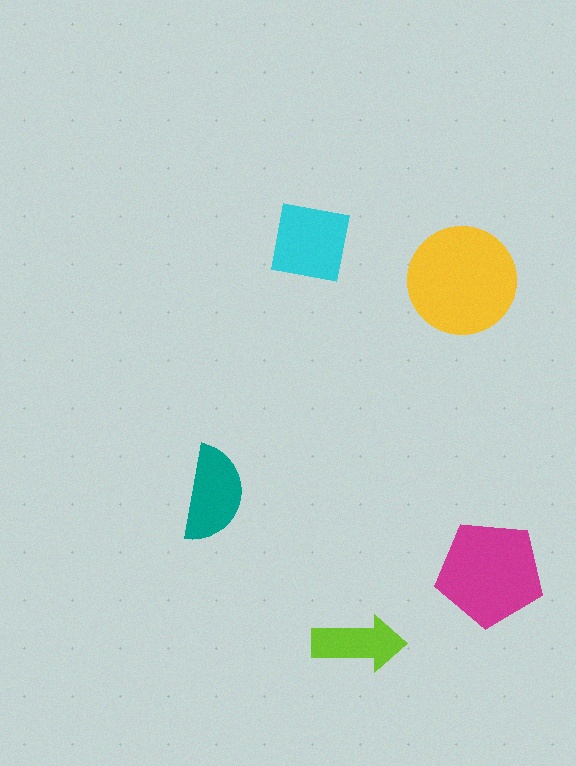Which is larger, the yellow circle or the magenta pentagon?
The yellow circle.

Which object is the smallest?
The lime arrow.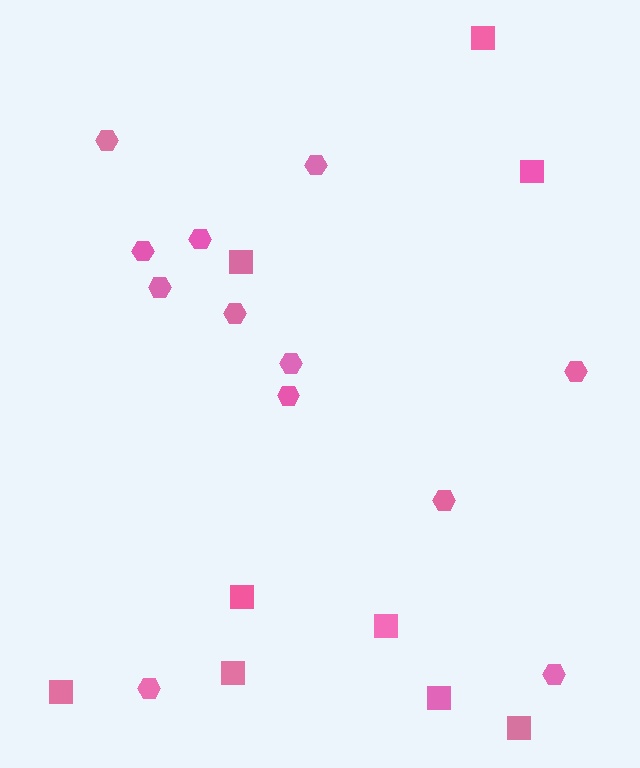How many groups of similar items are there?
There are 2 groups: one group of squares (9) and one group of hexagons (12).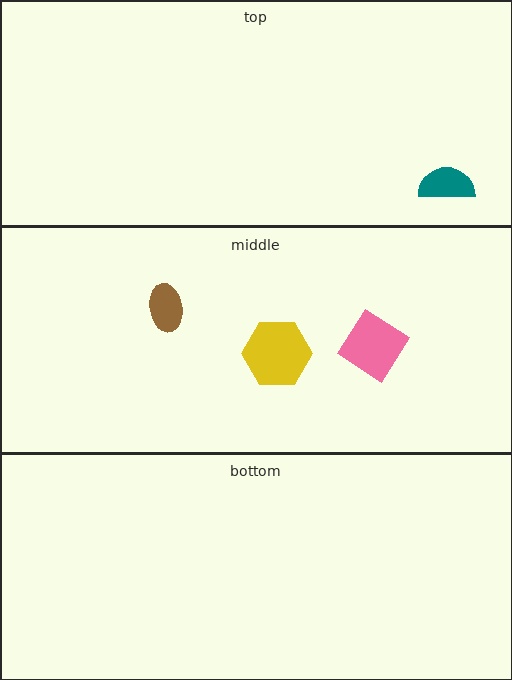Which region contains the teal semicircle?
The top region.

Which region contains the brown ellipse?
The middle region.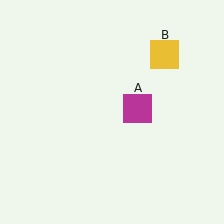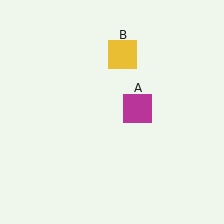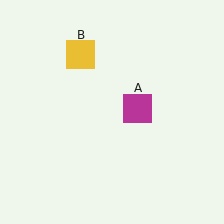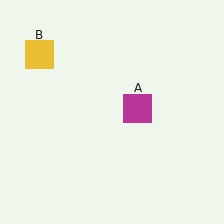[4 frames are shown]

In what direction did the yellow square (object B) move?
The yellow square (object B) moved left.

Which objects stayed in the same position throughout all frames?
Magenta square (object A) remained stationary.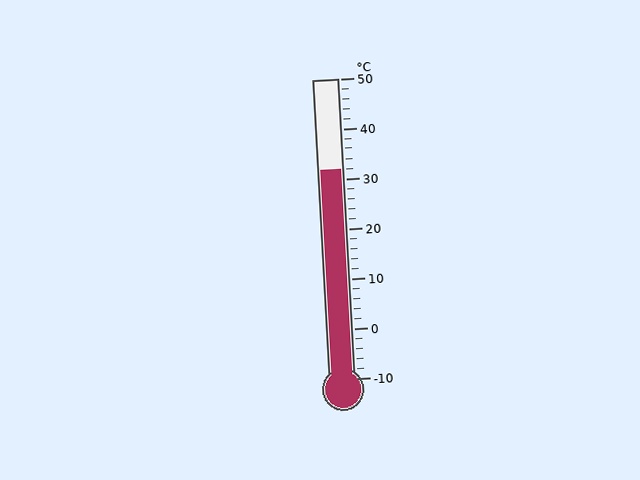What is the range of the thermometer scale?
The thermometer scale ranges from -10°C to 50°C.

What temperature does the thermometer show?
The thermometer shows approximately 32°C.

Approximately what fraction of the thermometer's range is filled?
The thermometer is filled to approximately 70% of its range.